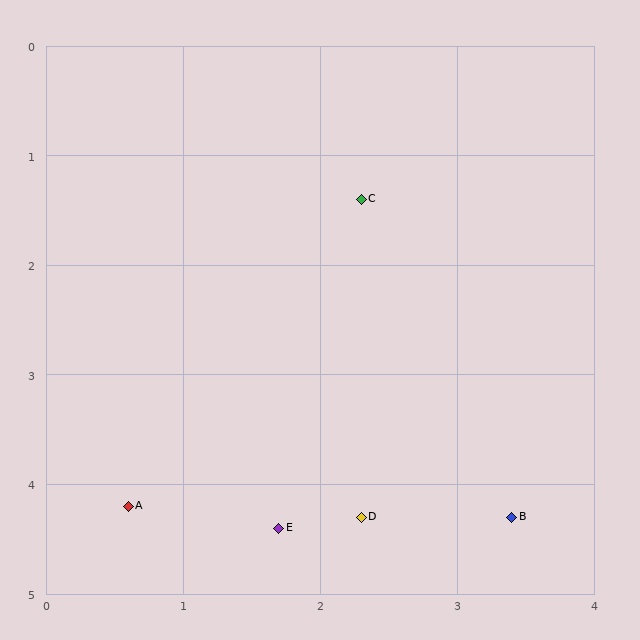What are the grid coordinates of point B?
Point B is at approximately (3.4, 4.3).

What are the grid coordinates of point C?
Point C is at approximately (2.3, 1.4).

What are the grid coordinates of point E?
Point E is at approximately (1.7, 4.4).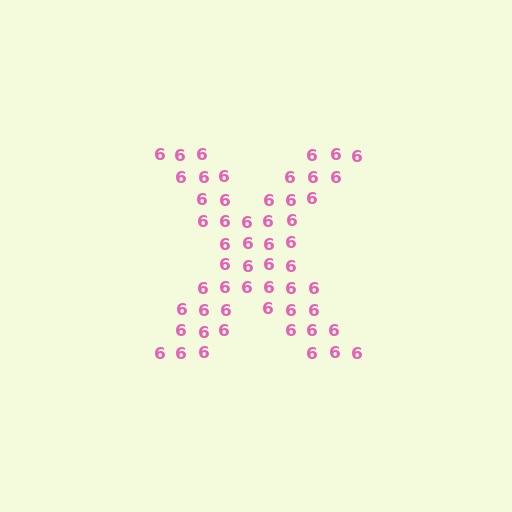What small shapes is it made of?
It is made of small digit 6's.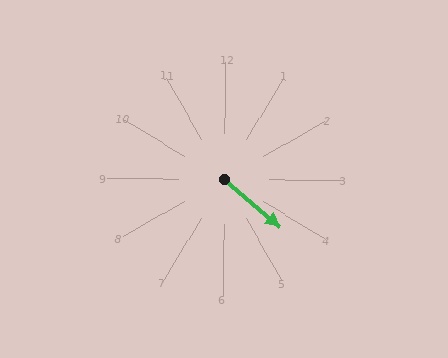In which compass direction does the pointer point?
Southeast.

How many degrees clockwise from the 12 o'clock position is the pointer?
Approximately 131 degrees.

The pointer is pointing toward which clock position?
Roughly 4 o'clock.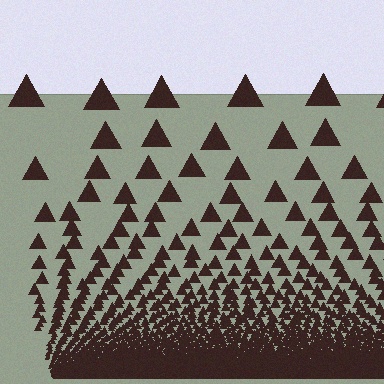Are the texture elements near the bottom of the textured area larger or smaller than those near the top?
Smaller. The gradient is inverted — elements near the bottom are smaller and denser.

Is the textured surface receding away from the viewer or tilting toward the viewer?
The surface appears to tilt toward the viewer. Texture elements get larger and sparser toward the top.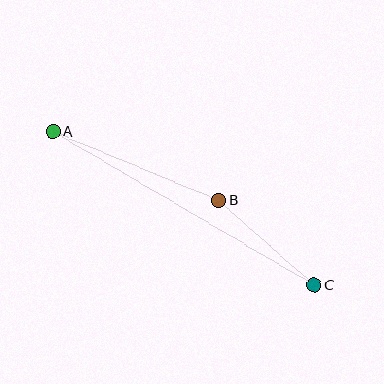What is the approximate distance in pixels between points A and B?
The distance between A and B is approximately 179 pixels.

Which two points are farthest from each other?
Points A and C are farthest from each other.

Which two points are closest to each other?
Points B and C are closest to each other.